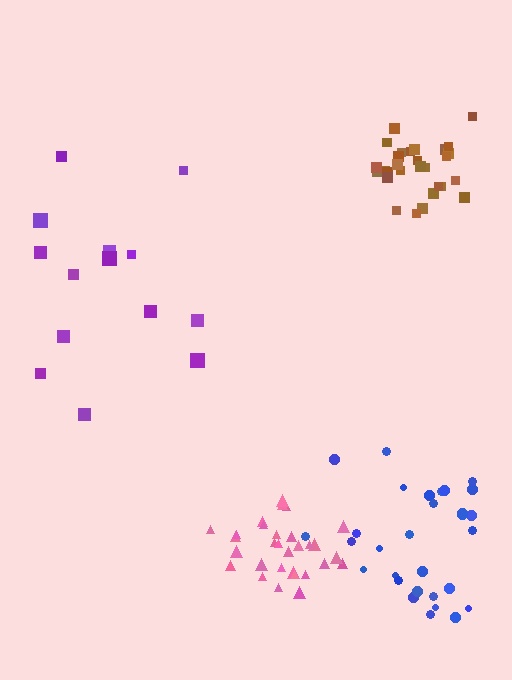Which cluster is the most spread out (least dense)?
Purple.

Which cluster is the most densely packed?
Brown.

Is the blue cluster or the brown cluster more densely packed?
Brown.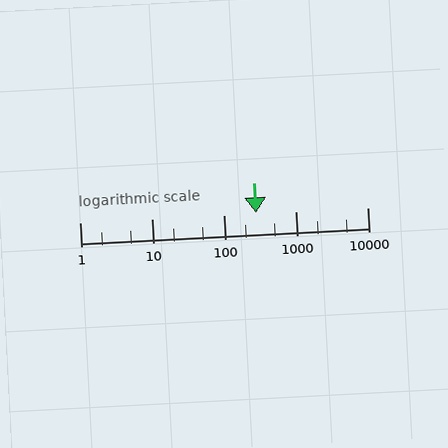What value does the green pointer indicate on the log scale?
The pointer indicates approximately 280.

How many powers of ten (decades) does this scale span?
The scale spans 4 decades, from 1 to 10000.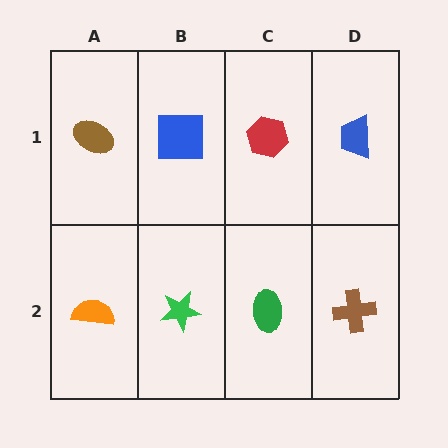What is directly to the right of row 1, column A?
A blue square.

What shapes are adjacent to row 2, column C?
A red hexagon (row 1, column C), a green star (row 2, column B), a brown cross (row 2, column D).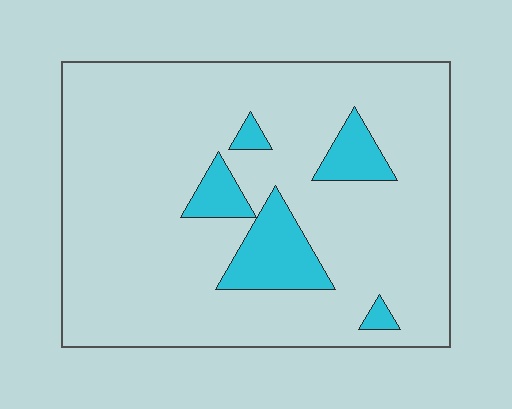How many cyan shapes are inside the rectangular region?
5.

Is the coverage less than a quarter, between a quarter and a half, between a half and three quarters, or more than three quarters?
Less than a quarter.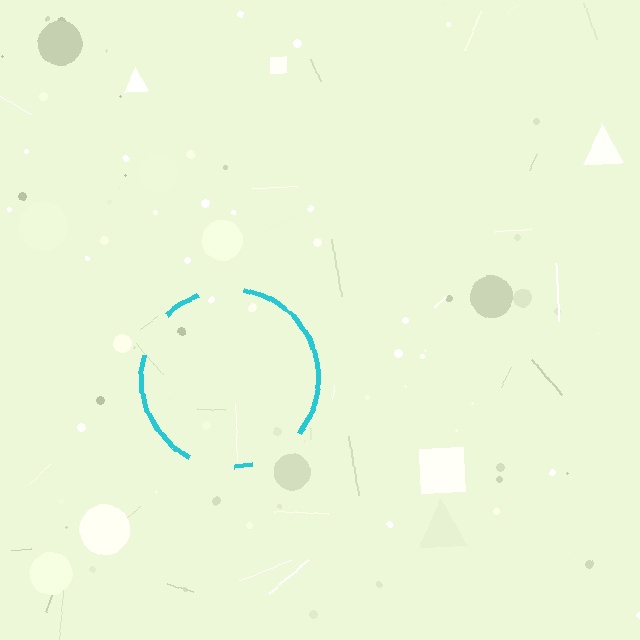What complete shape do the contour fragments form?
The contour fragments form a circle.